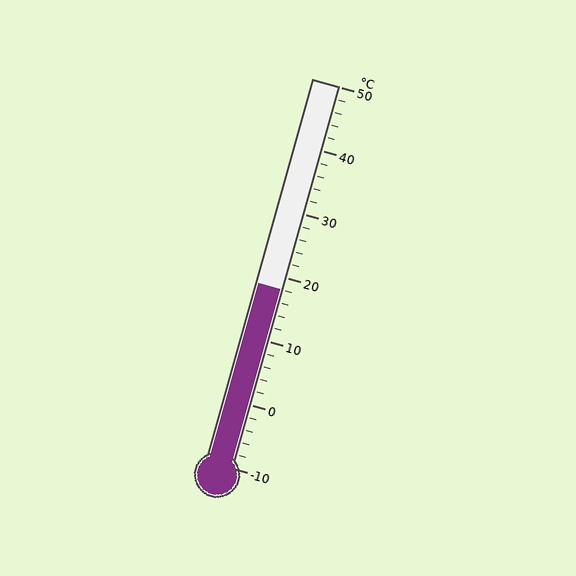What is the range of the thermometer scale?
The thermometer scale ranges from -10°C to 50°C.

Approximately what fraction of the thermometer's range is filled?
The thermometer is filled to approximately 45% of its range.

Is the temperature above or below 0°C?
The temperature is above 0°C.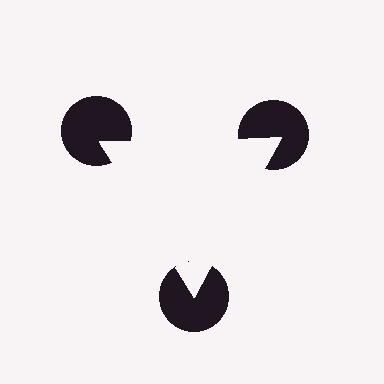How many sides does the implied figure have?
3 sides.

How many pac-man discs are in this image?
There are 3 — one at each vertex of the illusory triangle.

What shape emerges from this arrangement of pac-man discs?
An illusory triangle — its edges are inferred from the aligned wedge cuts in the pac-man discs, not physically drawn.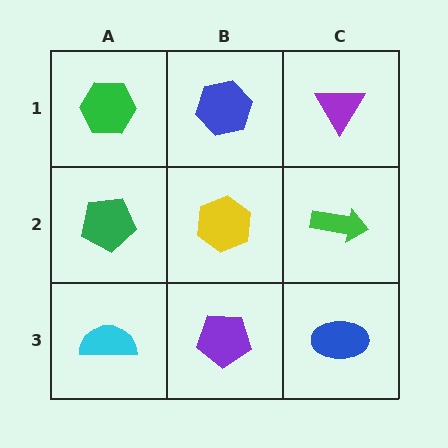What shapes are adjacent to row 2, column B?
A blue hexagon (row 1, column B), a purple pentagon (row 3, column B), a green pentagon (row 2, column A), a green arrow (row 2, column C).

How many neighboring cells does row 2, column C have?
3.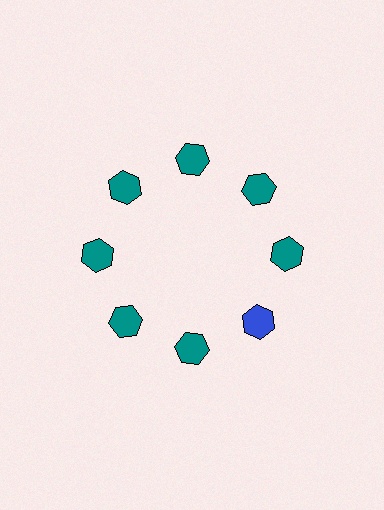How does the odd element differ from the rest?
It has a different color: blue instead of teal.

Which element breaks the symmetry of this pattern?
The blue hexagon at roughly the 4 o'clock position breaks the symmetry. All other shapes are teal hexagons.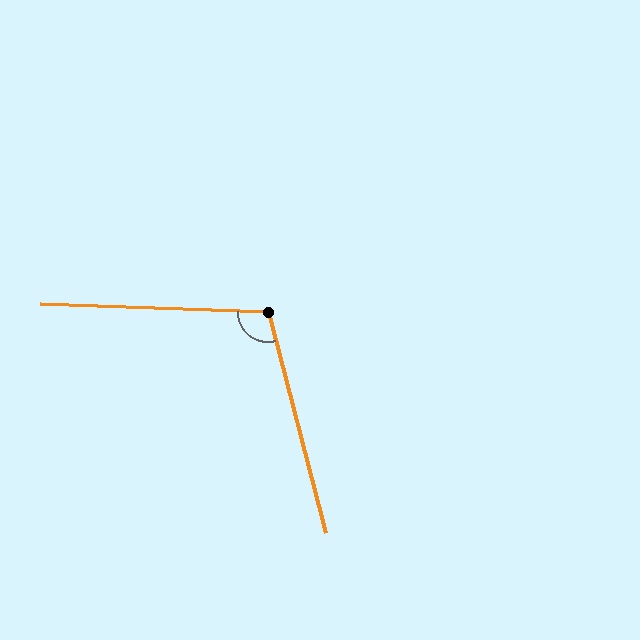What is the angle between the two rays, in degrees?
Approximately 107 degrees.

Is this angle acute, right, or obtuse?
It is obtuse.